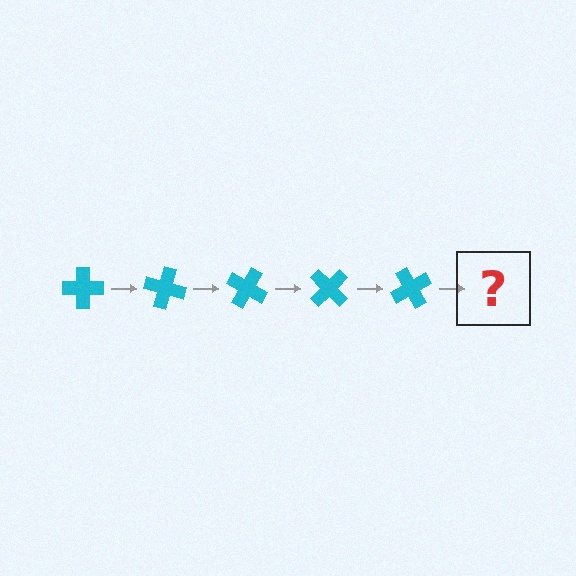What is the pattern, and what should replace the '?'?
The pattern is that the cross rotates 15 degrees each step. The '?' should be a cyan cross rotated 75 degrees.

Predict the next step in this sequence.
The next step is a cyan cross rotated 75 degrees.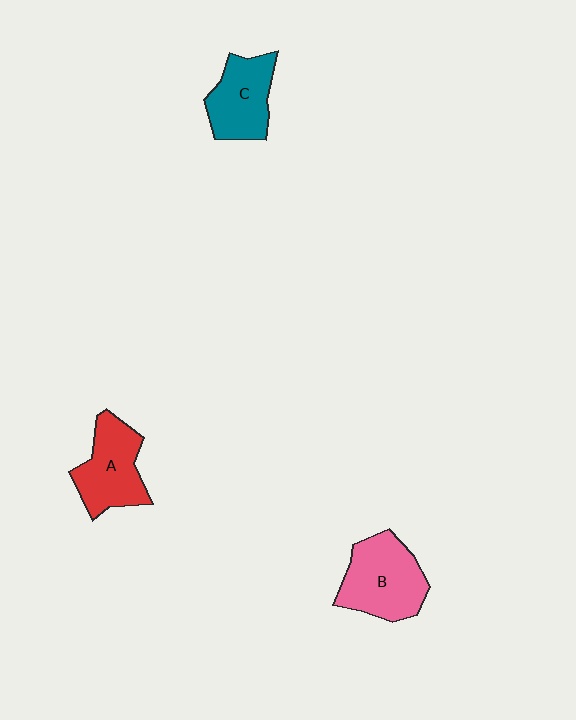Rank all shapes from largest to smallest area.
From largest to smallest: B (pink), A (red), C (teal).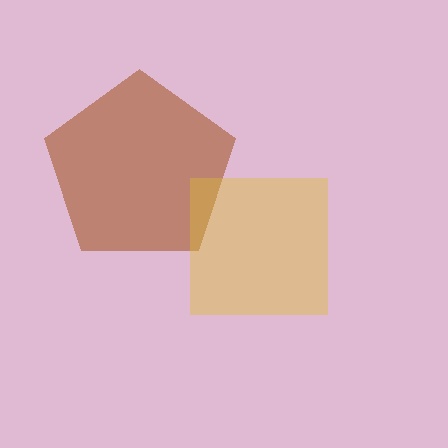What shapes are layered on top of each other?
The layered shapes are: a brown pentagon, a yellow square.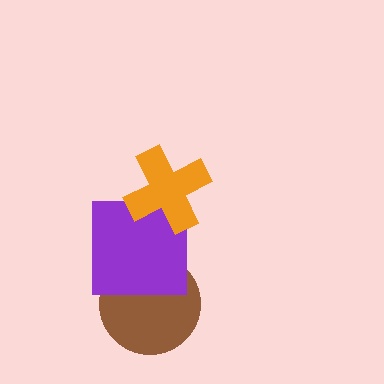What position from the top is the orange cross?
The orange cross is 1st from the top.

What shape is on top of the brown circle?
The purple square is on top of the brown circle.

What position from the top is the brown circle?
The brown circle is 3rd from the top.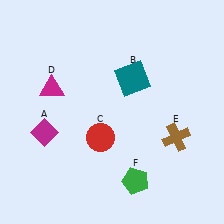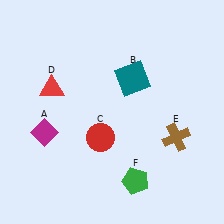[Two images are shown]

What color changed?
The triangle (D) changed from magenta in Image 1 to red in Image 2.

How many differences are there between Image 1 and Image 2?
There is 1 difference between the two images.